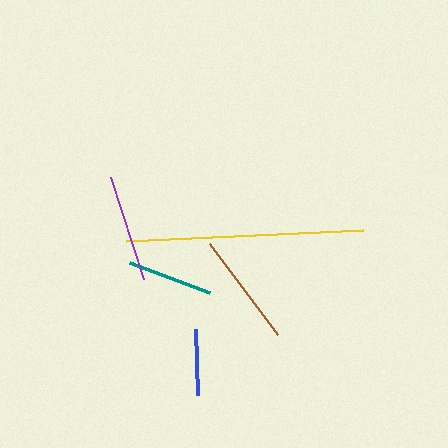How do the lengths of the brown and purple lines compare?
The brown and purple lines are approximately the same length.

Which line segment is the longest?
The yellow line is the longest at approximately 238 pixels.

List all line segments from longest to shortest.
From longest to shortest: yellow, brown, purple, teal, blue.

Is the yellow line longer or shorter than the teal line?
The yellow line is longer than the teal line.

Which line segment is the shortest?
The blue line is the shortest at approximately 66 pixels.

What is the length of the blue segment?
The blue segment is approximately 66 pixels long.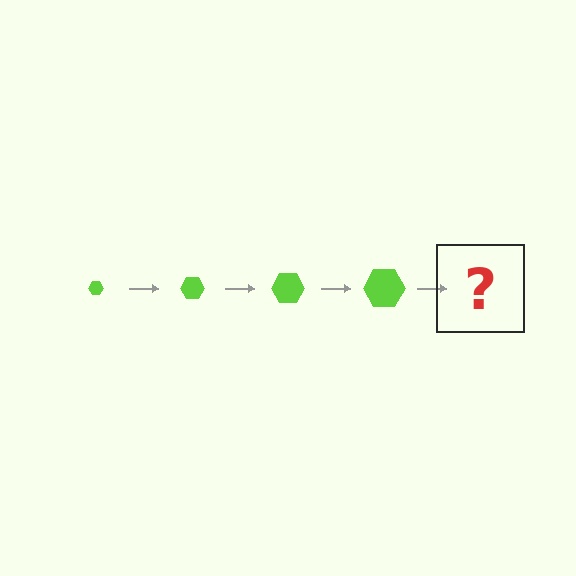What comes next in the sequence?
The next element should be a lime hexagon, larger than the previous one.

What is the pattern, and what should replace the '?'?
The pattern is that the hexagon gets progressively larger each step. The '?' should be a lime hexagon, larger than the previous one.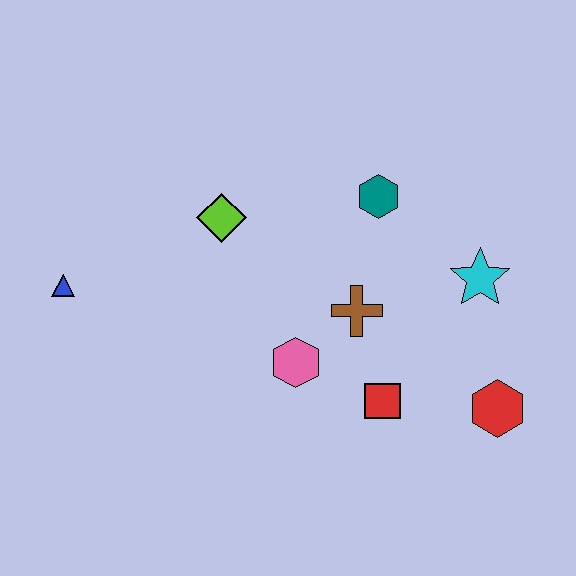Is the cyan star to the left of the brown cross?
No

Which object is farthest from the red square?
The blue triangle is farthest from the red square.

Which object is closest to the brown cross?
The pink hexagon is closest to the brown cross.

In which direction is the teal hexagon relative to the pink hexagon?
The teal hexagon is above the pink hexagon.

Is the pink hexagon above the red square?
Yes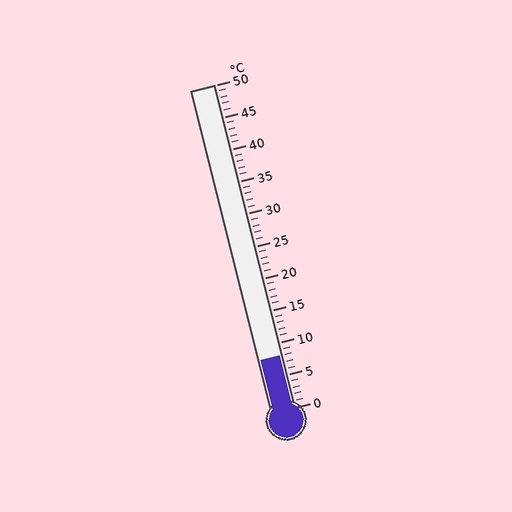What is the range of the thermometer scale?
The thermometer scale ranges from 0°C to 50°C.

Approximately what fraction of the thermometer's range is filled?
The thermometer is filled to approximately 15% of its range.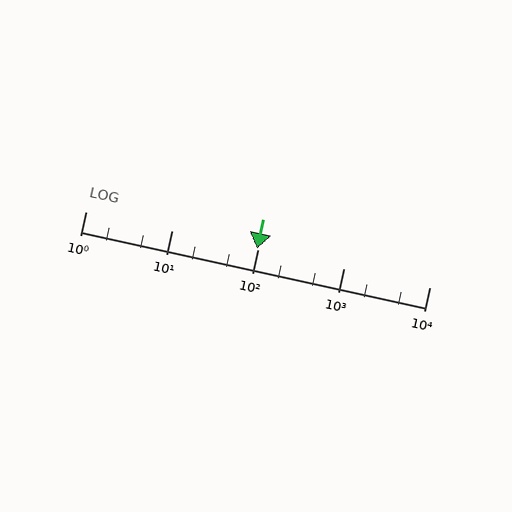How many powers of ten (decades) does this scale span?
The scale spans 4 decades, from 1 to 10000.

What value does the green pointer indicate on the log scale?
The pointer indicates approximately 99.